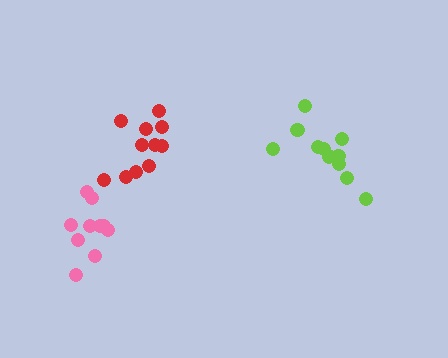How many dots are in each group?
Group 1: 11 dots, Group 2: 11 dots, Group 3: 10 dots (32 total).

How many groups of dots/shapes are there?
There are 3 groups.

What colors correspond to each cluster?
The clusters are colored: red, lime, pink.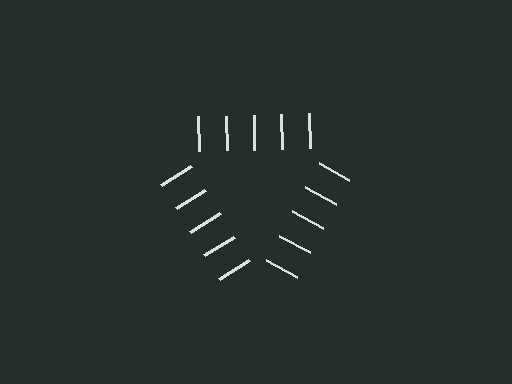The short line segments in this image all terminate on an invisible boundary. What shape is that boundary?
An illusory triangle — the line segments terminate on its edges but no continuous stroke is drawn.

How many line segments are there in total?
15 — 5 along each of the 3 edges.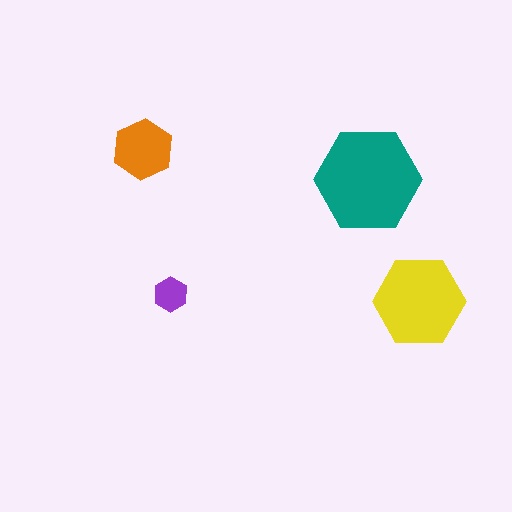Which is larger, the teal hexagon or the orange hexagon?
The teal one.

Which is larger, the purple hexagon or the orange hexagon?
The orange one.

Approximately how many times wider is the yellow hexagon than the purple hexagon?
About 2.5 times wider.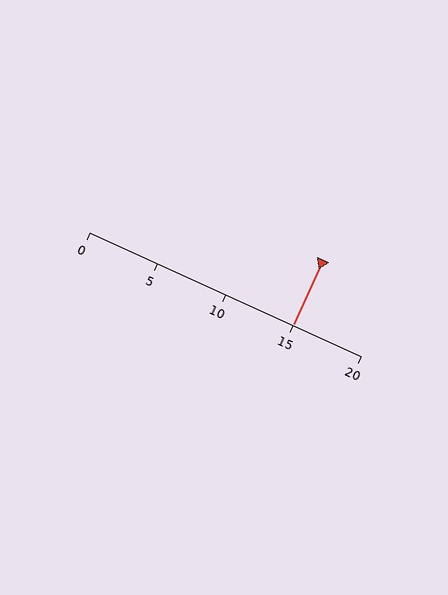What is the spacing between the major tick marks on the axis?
The major ticks are spaced 5 apart.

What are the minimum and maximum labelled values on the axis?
The axis runs from 0 to 20.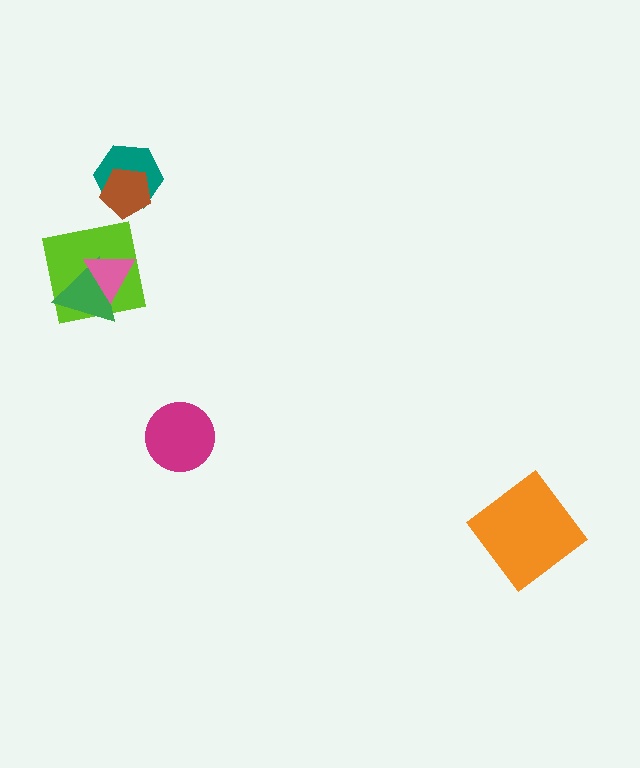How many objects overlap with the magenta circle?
0 objects overlap with the magenta circle.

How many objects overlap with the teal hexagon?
1 object overlaps with the teal hexagon.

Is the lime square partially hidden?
Yes, it is partially covered by another shape.